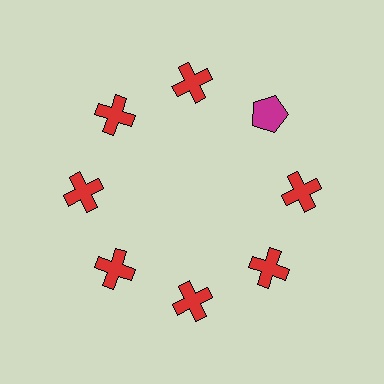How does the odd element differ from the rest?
It differs in both color (magenta instead of red) and shape (pentagon instead of cross).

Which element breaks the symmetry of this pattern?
The magenta pentagon at roughly the 2 o'clock position breaks the symmetry. All other shapes are red crosses.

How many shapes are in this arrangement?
There are 8 shapes arranged in a ring pattern.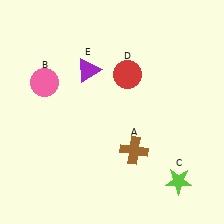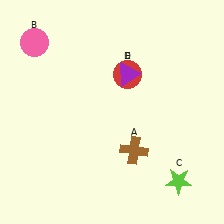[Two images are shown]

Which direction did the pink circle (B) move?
The pink circle (B) moved up.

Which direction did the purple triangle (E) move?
The purple triangle (E) moved right.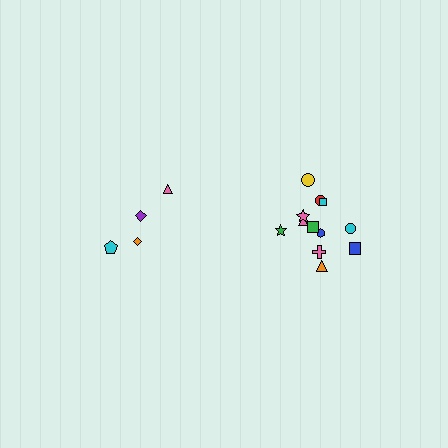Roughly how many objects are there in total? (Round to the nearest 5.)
Roughly 15 objects in total.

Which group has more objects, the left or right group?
The right group.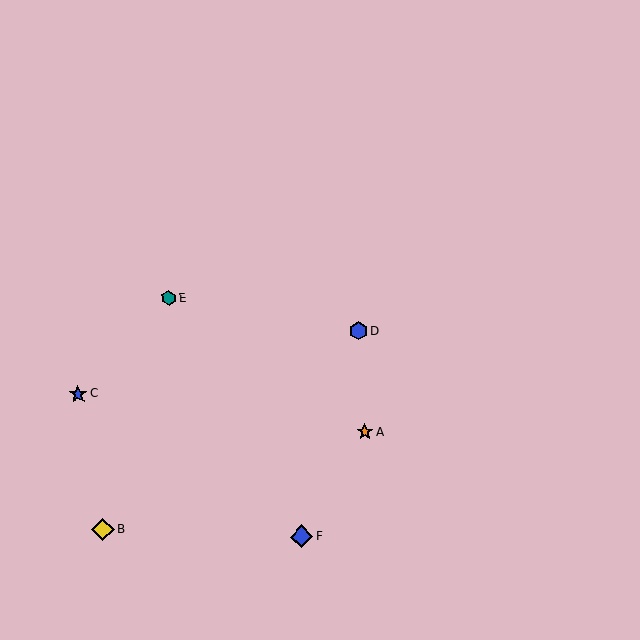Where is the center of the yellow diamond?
The center of the yellow diamond is at (103, 530).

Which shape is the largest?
The yellow diamond (labeled B) is the largest.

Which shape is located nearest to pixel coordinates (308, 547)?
The blue diamond (labeled F) at (302, 536) is nearest to that location.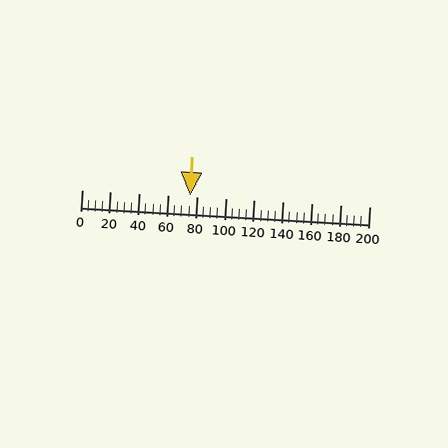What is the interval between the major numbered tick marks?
The major tick marks are spaced 20 units apart.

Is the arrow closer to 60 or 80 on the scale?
The arrow is closer to 80.